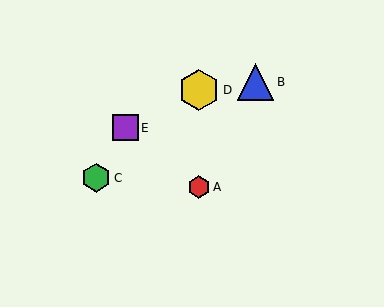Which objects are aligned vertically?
Objects A, D are aligned vertically.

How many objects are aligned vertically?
2 objects (A, D) are aligned vertically.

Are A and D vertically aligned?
Yes, both are at x≈199.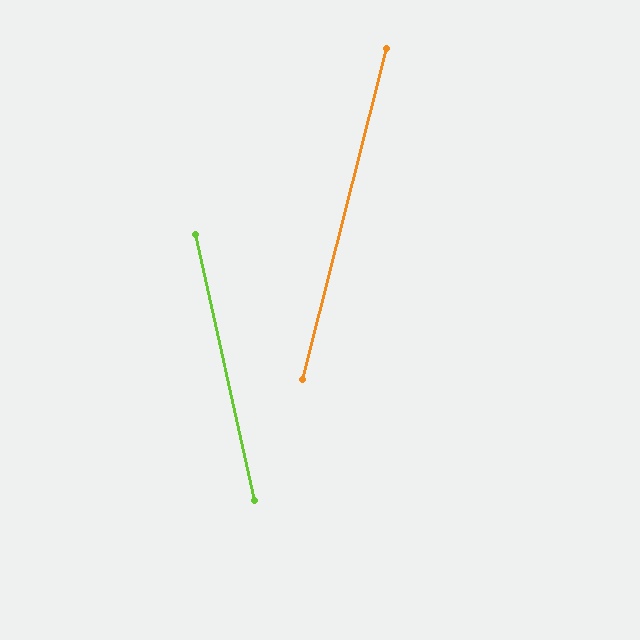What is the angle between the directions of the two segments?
Approximately 27 degrees.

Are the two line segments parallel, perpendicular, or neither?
Neither parallel nor perpendicular — they differ by about 27°.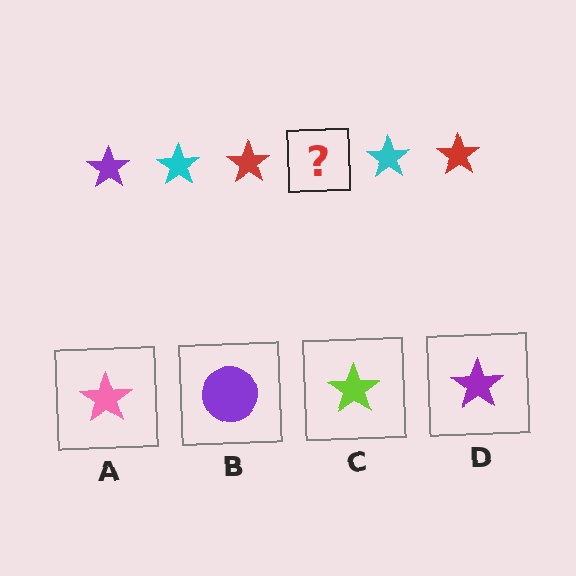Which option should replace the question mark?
Option D.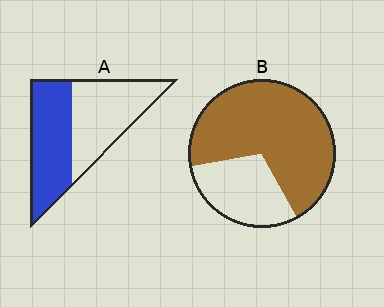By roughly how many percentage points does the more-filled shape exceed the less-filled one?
By roughly 20 percentage points (B over A).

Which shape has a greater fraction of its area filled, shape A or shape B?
Shape B.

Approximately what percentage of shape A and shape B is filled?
A is approximately 50% and B is approximately 70%.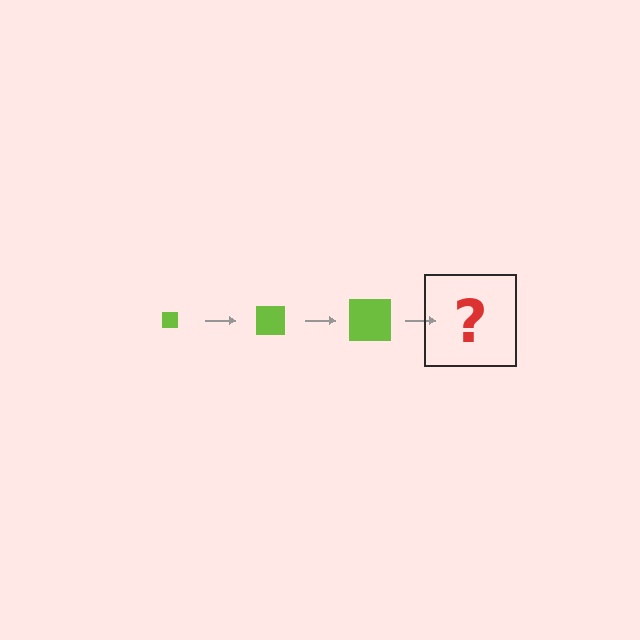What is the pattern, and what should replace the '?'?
The pattern is that the square gets progressively larger each step. The '?' should be a lime square, larger than the previous one.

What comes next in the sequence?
The next element should be a lime square, larger than the previous one.